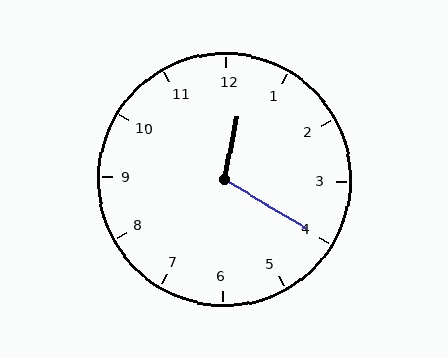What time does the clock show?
12:20.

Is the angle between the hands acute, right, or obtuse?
It is obtuse.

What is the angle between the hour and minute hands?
Approximately 110 degrees.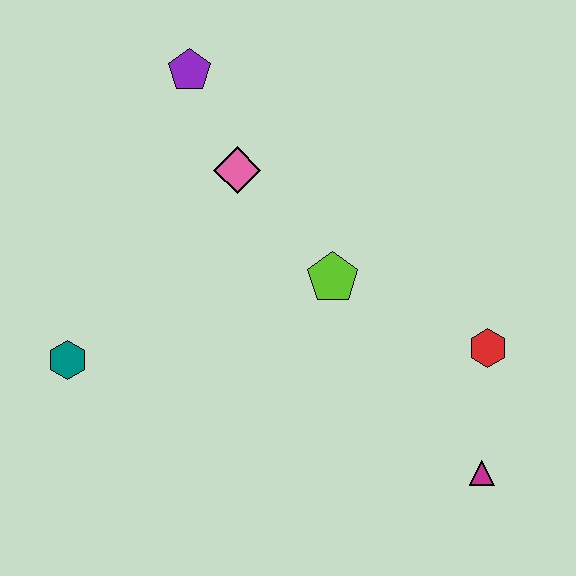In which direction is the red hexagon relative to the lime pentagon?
The red hexagon is to the right of the lime pentagon.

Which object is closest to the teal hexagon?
The pink diamond is closest to the teal hexagon.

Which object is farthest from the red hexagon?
The teal hexagon is farthest from the red hexagon.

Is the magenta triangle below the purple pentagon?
Yes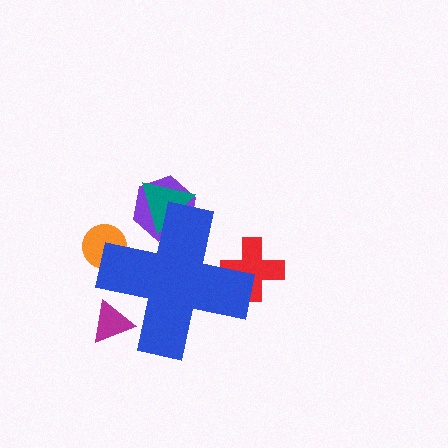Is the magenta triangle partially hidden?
Yes, the magenta triangle is partially hidden behind the blue cross.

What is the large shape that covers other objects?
A blue cross.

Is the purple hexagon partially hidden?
Yes, the purple hexagon is partially hidden behind the blue cross.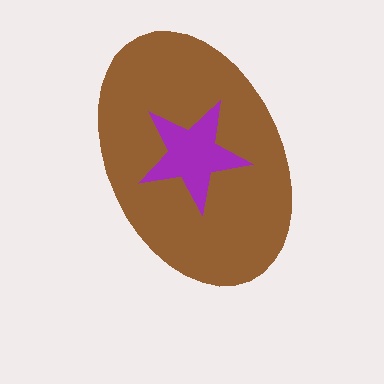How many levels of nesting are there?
2.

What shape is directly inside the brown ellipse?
The purple star.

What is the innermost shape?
The purple star.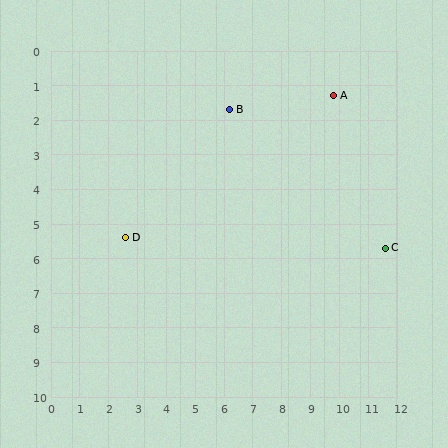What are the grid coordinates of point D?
Point D is at approximately (2.6, 5.4).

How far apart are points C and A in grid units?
Points C and A are about 4.8 grid units apart.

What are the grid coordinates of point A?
Point A is at approximately (9.8, 1.3).